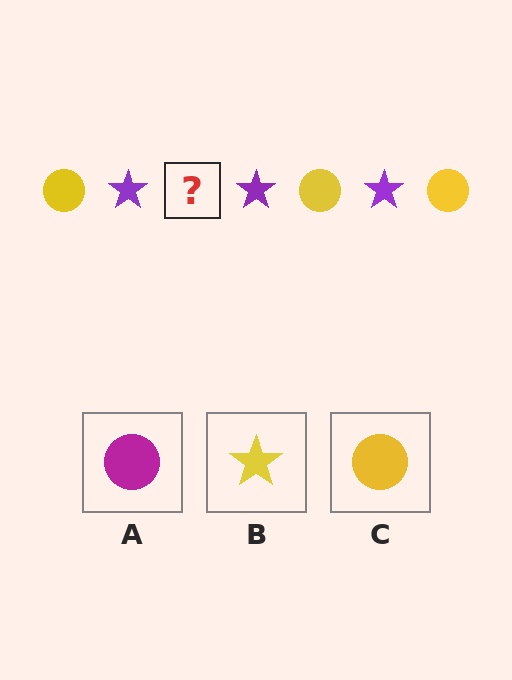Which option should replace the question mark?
Option C.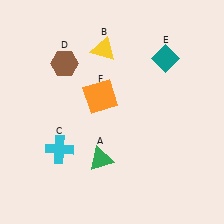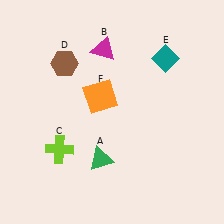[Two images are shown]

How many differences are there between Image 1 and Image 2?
There are 2 differences between the two images.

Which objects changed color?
B changed from yellow to magenta. C changed from cyan to lime.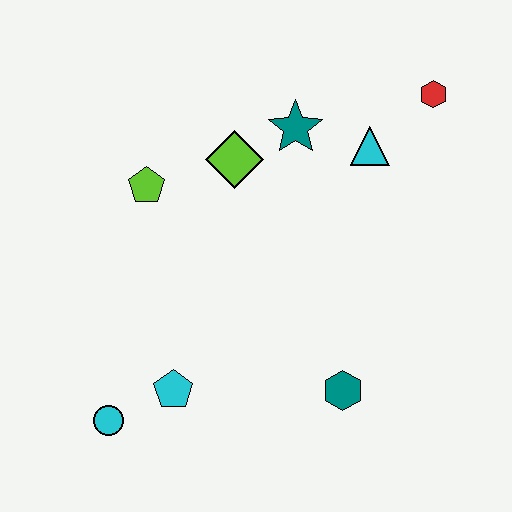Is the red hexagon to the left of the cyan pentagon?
No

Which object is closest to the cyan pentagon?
The cyan circle is closest to the cyan pentagon.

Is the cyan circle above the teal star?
No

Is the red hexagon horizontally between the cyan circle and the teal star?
No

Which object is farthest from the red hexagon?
The cyan circle is farthest from the red hexagon.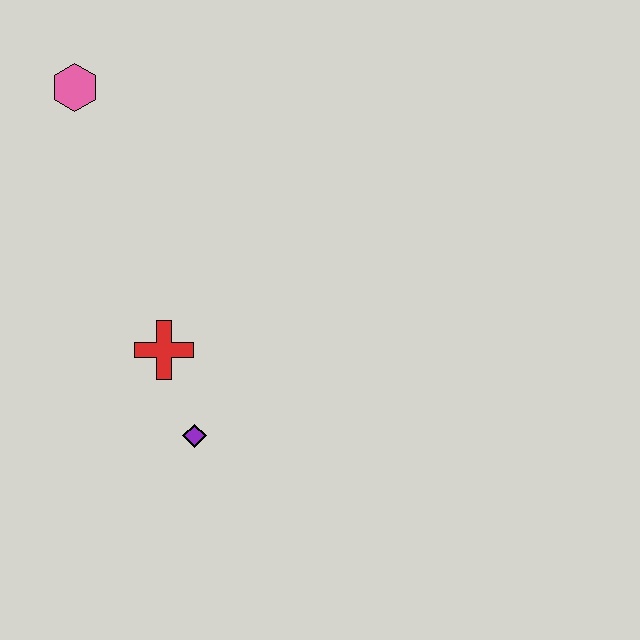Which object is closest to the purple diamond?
The red cross is closest to the purple diamond.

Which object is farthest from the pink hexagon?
The purple diamond is farthest from the pink hexagon.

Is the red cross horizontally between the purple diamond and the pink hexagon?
Yes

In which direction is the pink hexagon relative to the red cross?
The pink hexagon is above the red cross.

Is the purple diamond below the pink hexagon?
Yes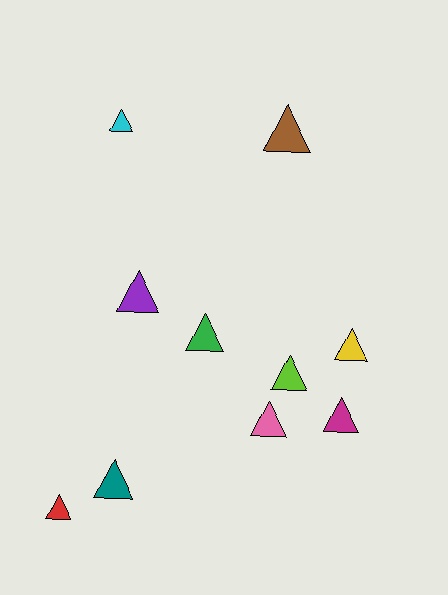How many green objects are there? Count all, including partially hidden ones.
There is 1 green object.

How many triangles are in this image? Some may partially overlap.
There are 10 triangles.